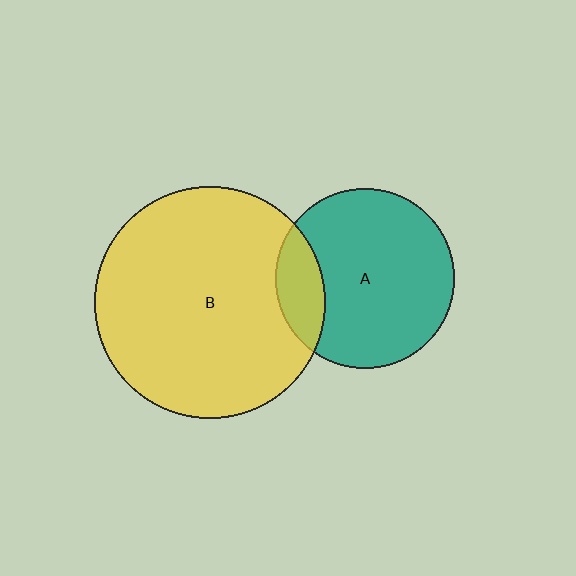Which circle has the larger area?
Circle B (yellow).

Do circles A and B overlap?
Yes.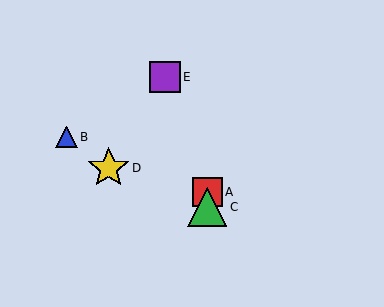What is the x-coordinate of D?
Object D is at x≈109.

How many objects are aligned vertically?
2 objects (A, C) are aligned vertically.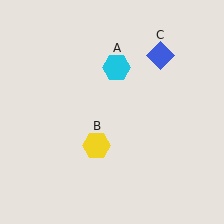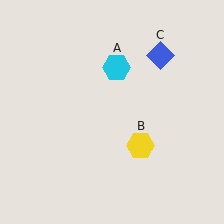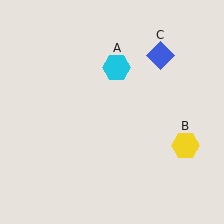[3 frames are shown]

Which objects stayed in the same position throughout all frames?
Cyan hexagon (object A) and blue diamond (object C) remained stationary.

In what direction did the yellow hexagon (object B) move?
The yellow hexagon (object B) moved right.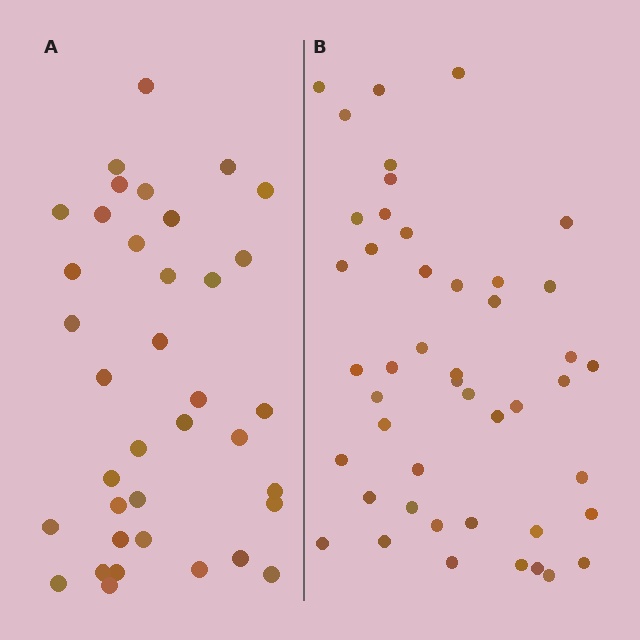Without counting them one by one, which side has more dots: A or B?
Region B (the right region) has more dots.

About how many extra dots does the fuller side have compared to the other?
Region B has roughly 8 or so more dots than region A.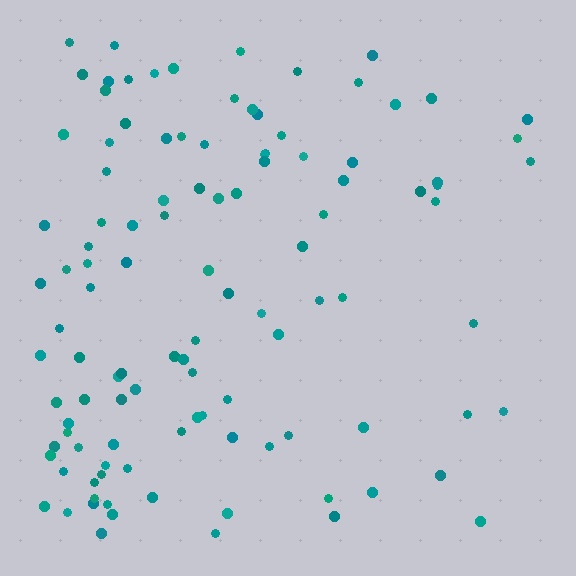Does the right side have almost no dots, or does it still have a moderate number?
Still a moderate number, just noticeably fewer than the left.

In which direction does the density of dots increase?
From right to left, with the left side densest.